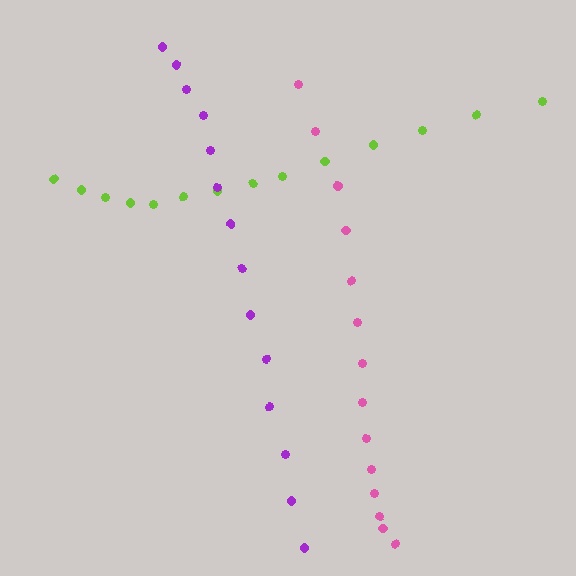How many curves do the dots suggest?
There are 3 distinct paths.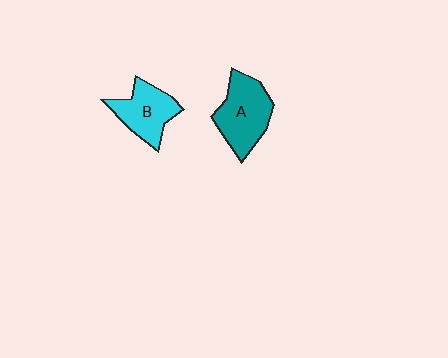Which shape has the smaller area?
Shape B (cyan).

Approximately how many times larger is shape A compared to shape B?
Approximately 1.2 times.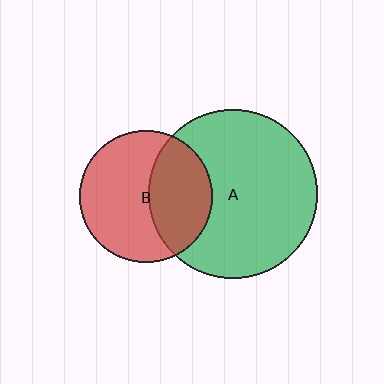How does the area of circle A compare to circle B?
Approximately 1.6 times.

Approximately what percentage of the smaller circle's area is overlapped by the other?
Approximately 40%.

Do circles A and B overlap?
Yes.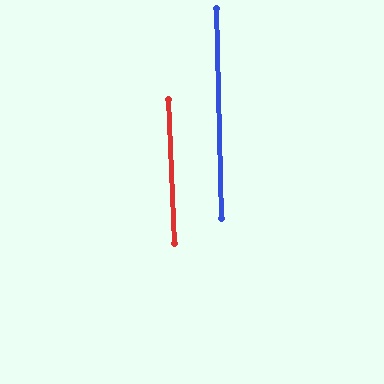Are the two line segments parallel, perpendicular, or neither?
Parallel — their directions differ by only 0.8°.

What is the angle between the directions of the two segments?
Approximately 1 degree.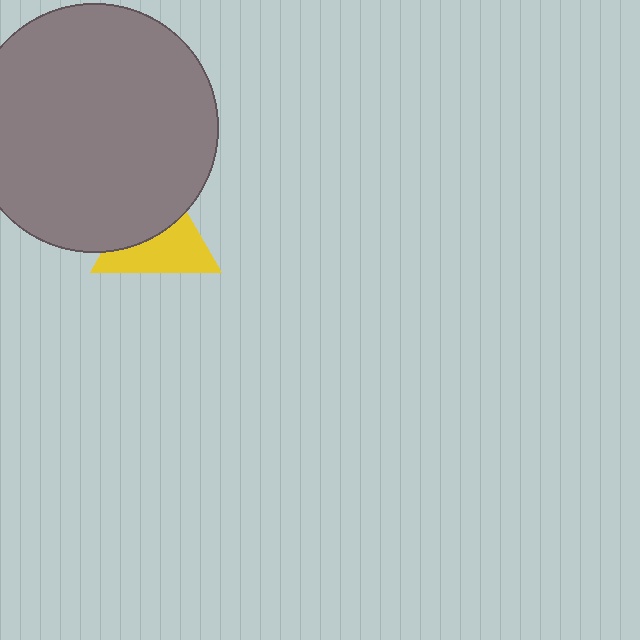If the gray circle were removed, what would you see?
You would see the complete yellow triangle.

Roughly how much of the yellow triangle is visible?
About half of it is visible (roughly 54%).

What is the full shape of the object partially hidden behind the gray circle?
The partially hidden object is a yellow triangle.